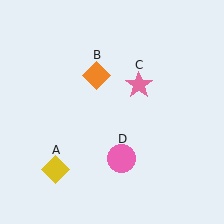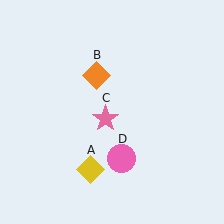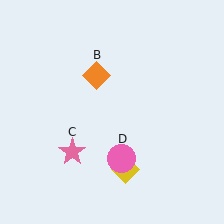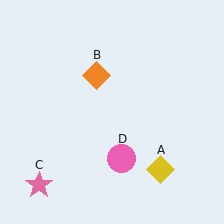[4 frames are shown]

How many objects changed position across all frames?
2 objects changed position: yellow diamond (object A), pink star (object C).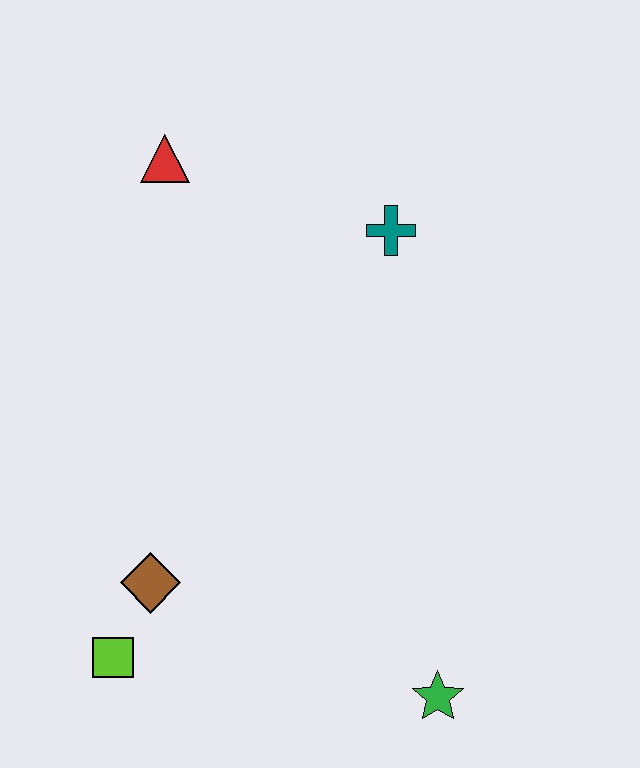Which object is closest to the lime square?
The brown diamond is closest to the lime square.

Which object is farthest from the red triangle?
The green star is farthest from the red triangle.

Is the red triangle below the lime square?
No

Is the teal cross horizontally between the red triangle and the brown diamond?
No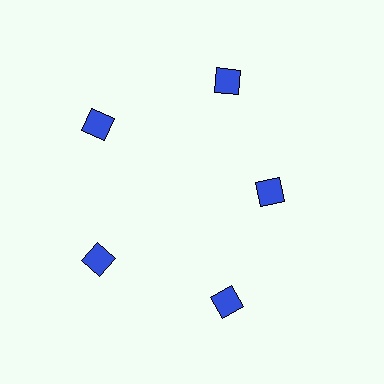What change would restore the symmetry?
The symmetry would be restored by moving it outward, back onto the ring so that all 5 diamonds sit at equal angles and equal distance from the center.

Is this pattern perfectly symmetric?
No. The 5 blue diamonds are arranged in a ring, but one element near the 3 o'clock position is pulled inward toward the center, breaking the 5-fold rotational symmetry.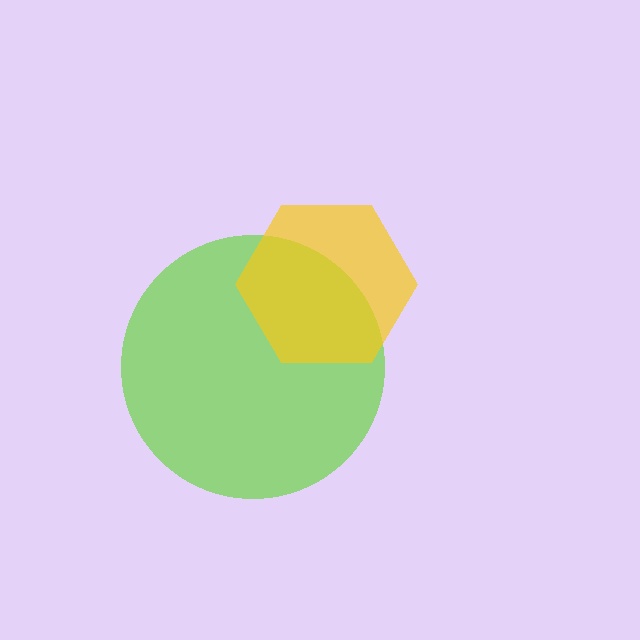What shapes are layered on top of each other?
The layered shapes are: a lime circle, a yellow hexagon.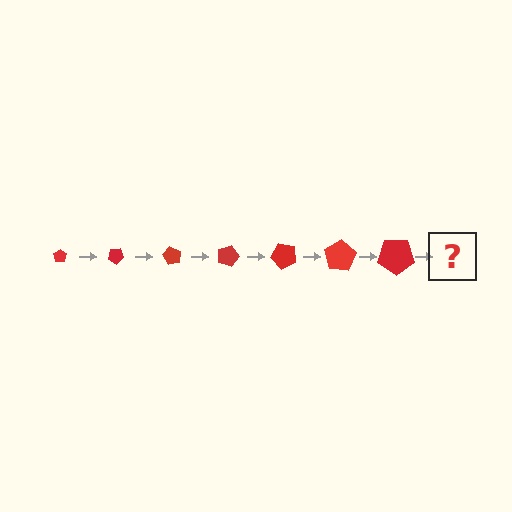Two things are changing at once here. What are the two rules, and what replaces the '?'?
The two rules are that the pentagon grows larger each step and it rotates 30 degrees each step. The '?' should be a pentagon, larger than the previous one and rotated 210 degrees from the start.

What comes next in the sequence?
The next element should be a pentagon, larger than the previous one and rotated 210 degrees from the start.